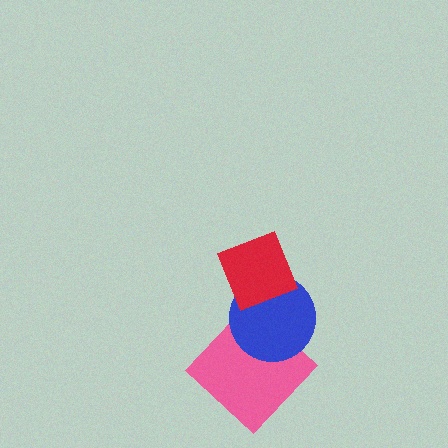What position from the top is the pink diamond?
The pink diamond is 3rd from the top.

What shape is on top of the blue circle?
The red diamond is on top of the blue circle.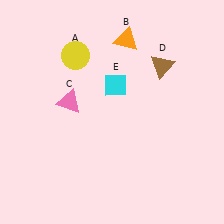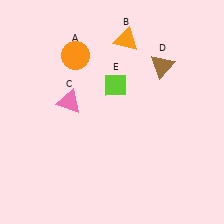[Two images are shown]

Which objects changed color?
A changed from yellow to orange. E changed from cyan to lime.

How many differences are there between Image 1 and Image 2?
There are 2 differences between the two images.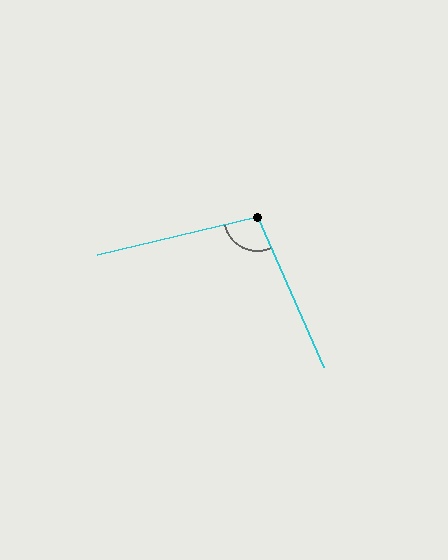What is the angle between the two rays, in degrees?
Approximately 100 degrees.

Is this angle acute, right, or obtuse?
It is obtuse.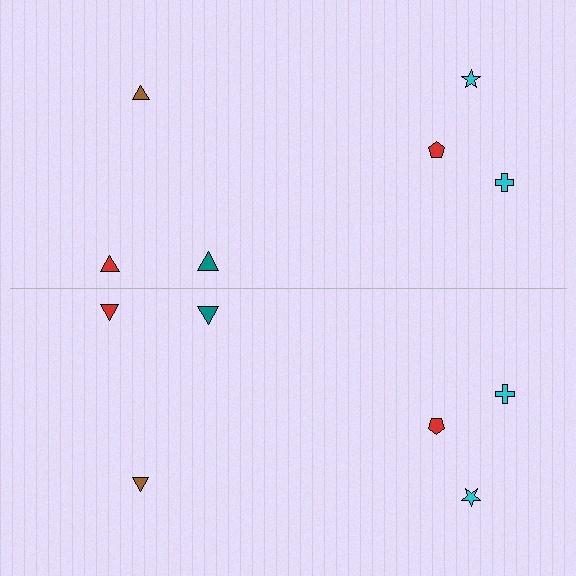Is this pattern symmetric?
Yes, this pattern has bilateral (reflection) symmetry.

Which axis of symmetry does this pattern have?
The pattern has a horizontal axis of symmetry running through the center of the image.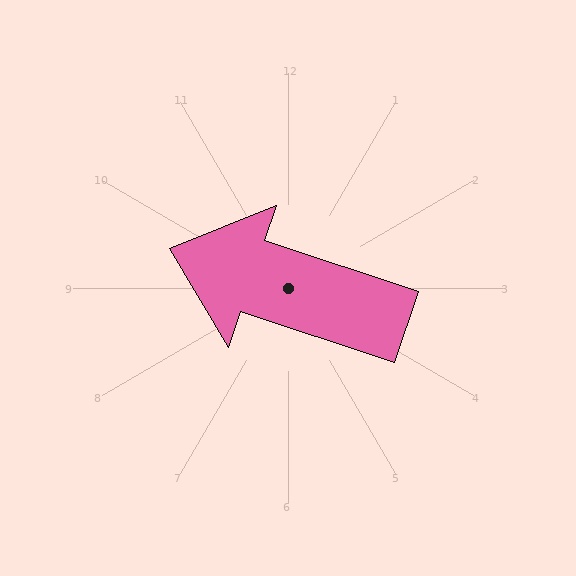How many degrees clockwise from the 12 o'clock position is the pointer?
Approximately 288 degrees.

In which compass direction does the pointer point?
West.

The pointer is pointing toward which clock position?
Roughly 10 o'clock.